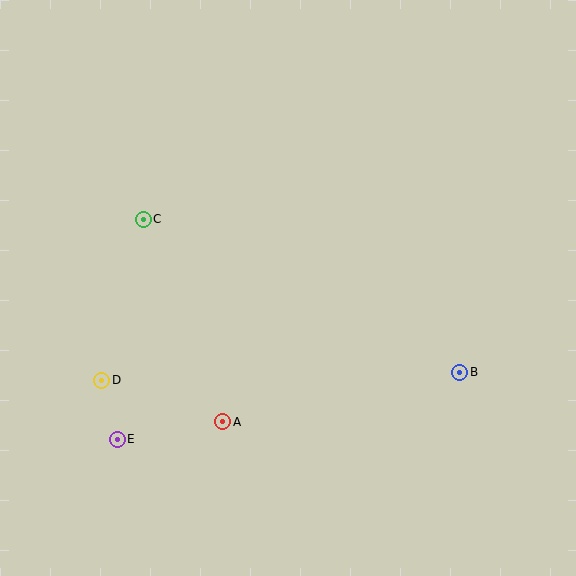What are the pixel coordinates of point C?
Point C is at (143, 219).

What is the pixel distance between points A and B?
The distance between A and B is 242 pixels.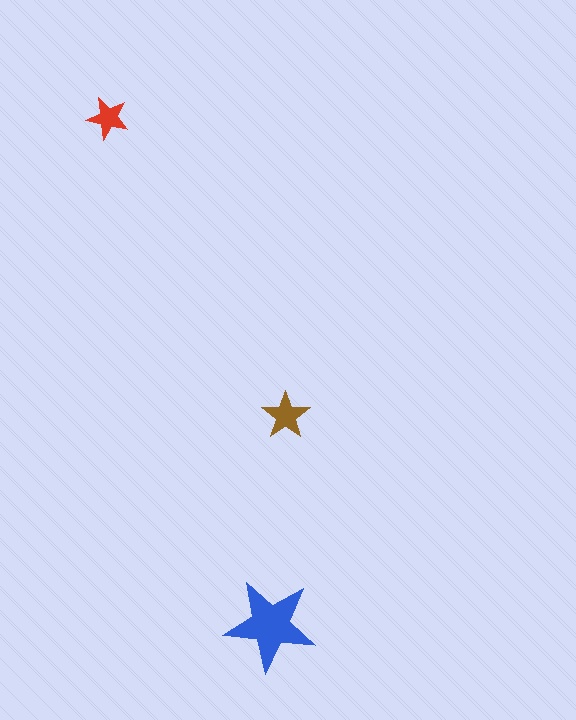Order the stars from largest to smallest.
the blue one, the brown one, the red one.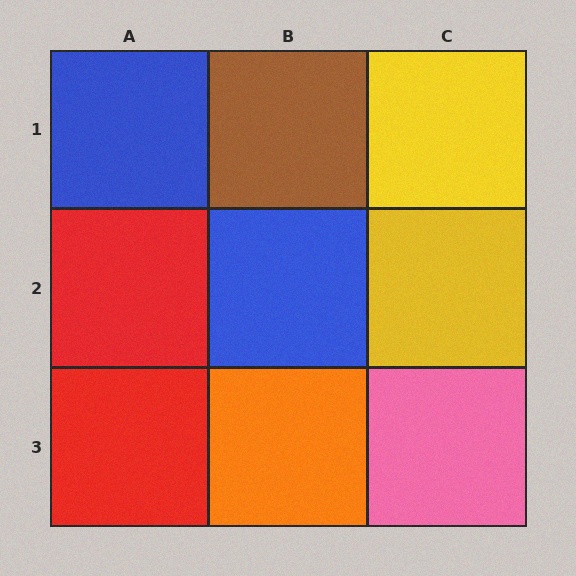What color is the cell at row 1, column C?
Yellow.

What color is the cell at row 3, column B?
Orange.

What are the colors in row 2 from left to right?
Red, blue, yellow.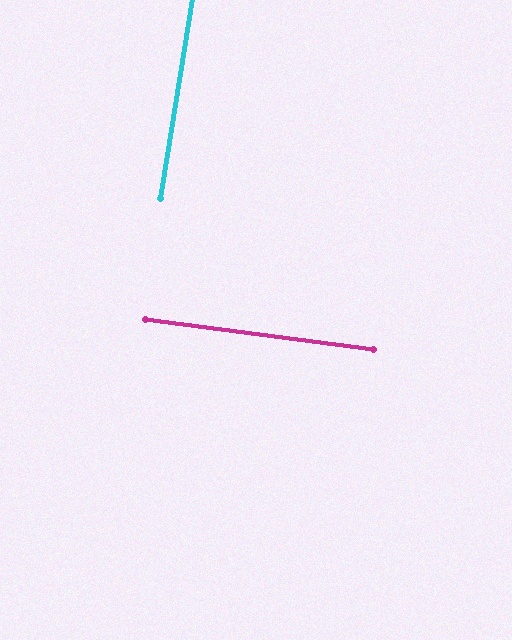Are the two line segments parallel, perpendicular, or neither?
Perpendicular — they meet at approximately 88°.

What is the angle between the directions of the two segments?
Approximately 88 degrees.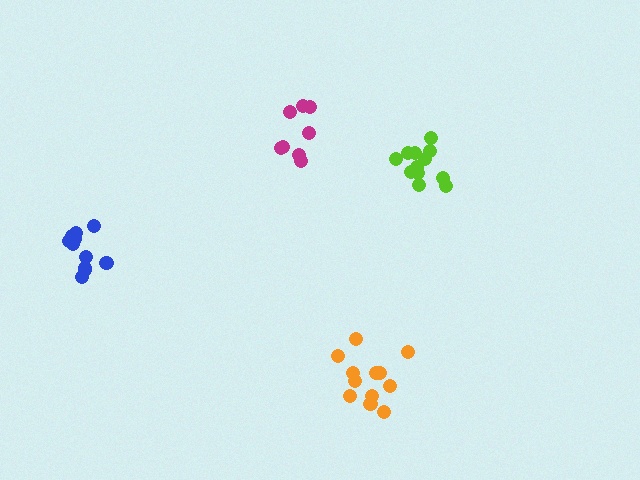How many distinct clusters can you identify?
There are 4 distinct clusters.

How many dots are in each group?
Group 1: 12 dots, Group 2: 8 dots, Group 3: 13 dots, Group 4: 11 dots (44 total).